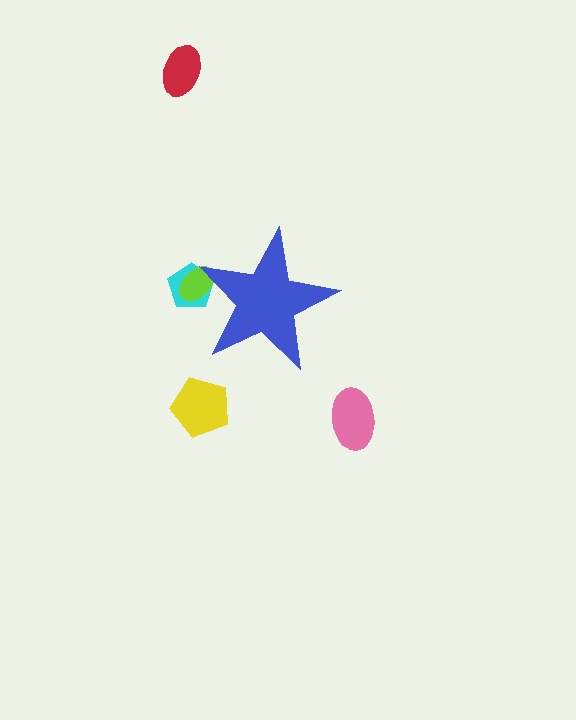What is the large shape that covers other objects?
A blue star.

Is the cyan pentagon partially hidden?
Yes, the cyan pentagon is partially hidden behind the blue star.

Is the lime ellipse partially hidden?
Yes, the lime ellipse is partially hidden behind the blue star.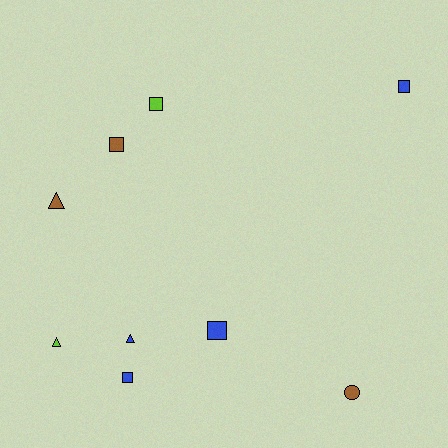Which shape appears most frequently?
Square, with 5 objects.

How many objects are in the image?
There are 9 objects.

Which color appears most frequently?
Blue, with 4 objects.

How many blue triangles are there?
There is 1 blue triangle.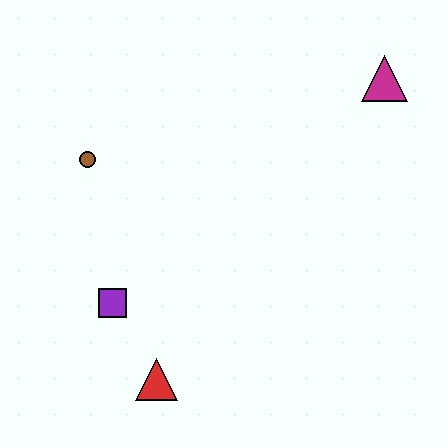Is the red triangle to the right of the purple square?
Yes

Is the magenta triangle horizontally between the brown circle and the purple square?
No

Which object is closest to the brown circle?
The purple square is closest to the brown circle.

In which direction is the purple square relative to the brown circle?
The purple square is below the brown circle.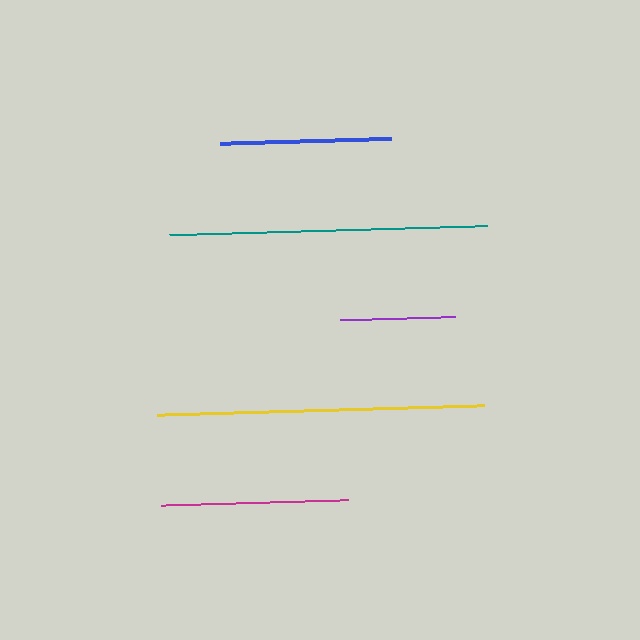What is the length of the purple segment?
The purple segment is approximately 114 pixels long.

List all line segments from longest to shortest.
From longest to shortest: yellow, teal, magenta, blue, purple.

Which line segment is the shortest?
The purple line is the shortest at approximately 114 pixels.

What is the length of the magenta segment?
The magenta segment is approximately 187 pixels long.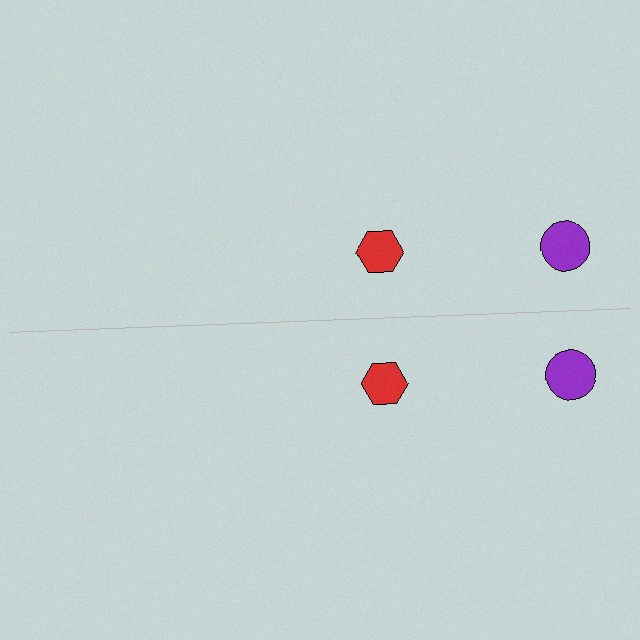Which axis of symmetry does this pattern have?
The pattern has a horizontal axis of symmetry running through the center of the image.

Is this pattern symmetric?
Yes, this pattern has bilateral (reflection) symmetry.